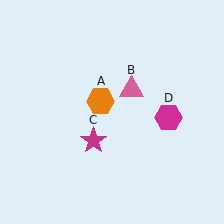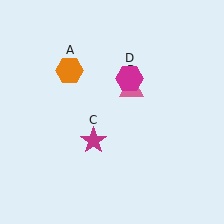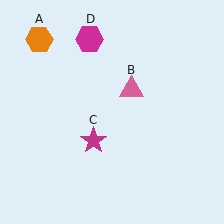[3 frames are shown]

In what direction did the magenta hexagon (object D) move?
The magenta hexagon (object D) moved up and to the left.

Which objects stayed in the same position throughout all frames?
Pink triangle (object B) and magenta star (object C) remained stationary.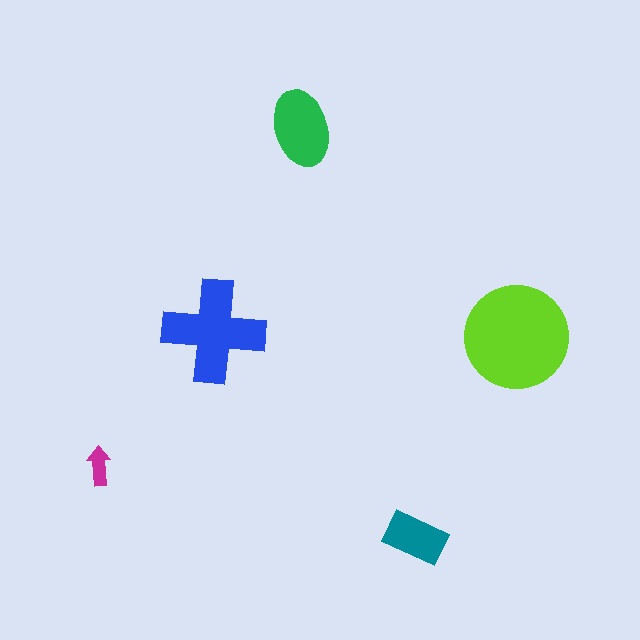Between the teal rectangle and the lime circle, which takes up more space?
The lime circle.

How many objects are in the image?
There are 5 objects in the image.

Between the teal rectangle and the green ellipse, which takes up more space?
The green ellipse.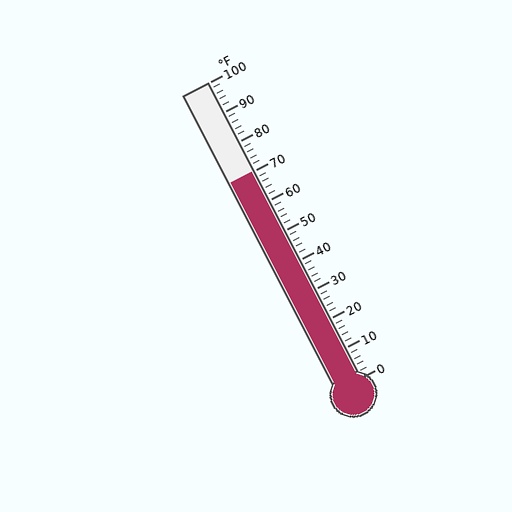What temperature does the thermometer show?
The thermometer shows approximately 70°F.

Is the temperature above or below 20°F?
The temperature is above 20°F.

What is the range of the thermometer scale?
The thermometer scale ranges from 0°F to 100°F.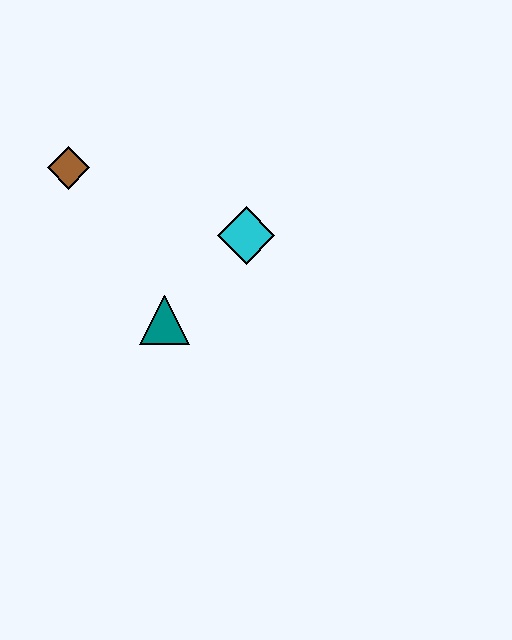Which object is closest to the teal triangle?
The cyan diamond is closest to the teal triangle.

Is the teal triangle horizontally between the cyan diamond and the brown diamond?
Yes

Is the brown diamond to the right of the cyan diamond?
No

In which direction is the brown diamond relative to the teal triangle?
The brown diamond is above the teal triangle.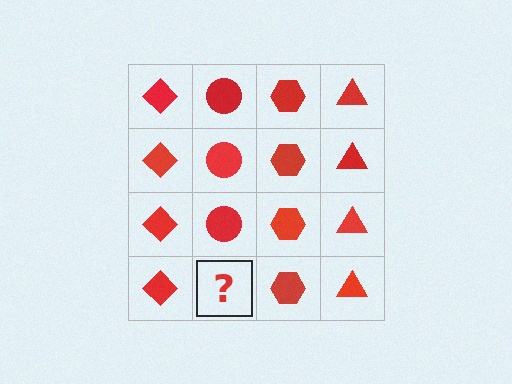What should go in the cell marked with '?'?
The missing cell should contain a red circle.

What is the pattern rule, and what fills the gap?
The rule is that each column has a consistent shape. The gap should be filled with a red circle.